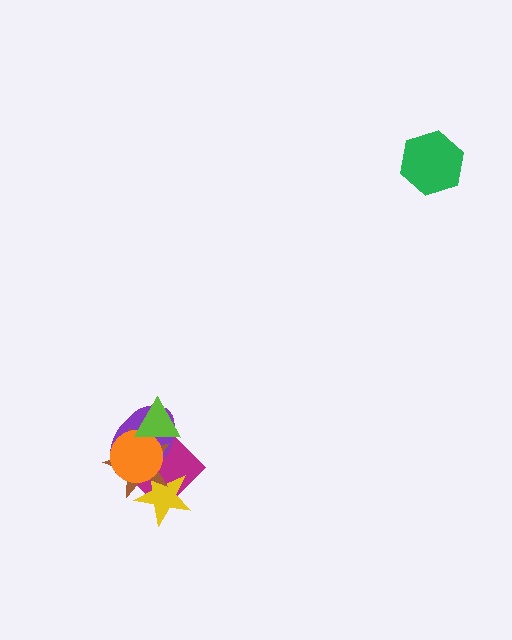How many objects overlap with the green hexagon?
0 objects overlap with the green hexagon.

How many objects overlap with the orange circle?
5 objects overlap with the orange circle.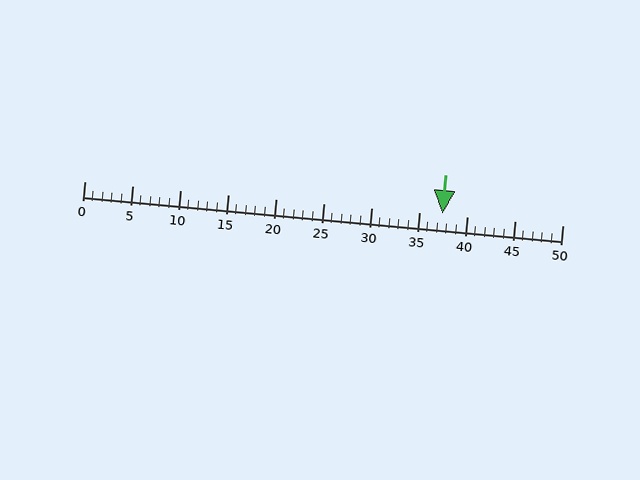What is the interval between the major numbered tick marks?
The major tick marks are spaced 5 units apart.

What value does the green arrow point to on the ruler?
The green arrow points to approximately 37.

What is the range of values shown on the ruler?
The ruler shows values from 0 to 50.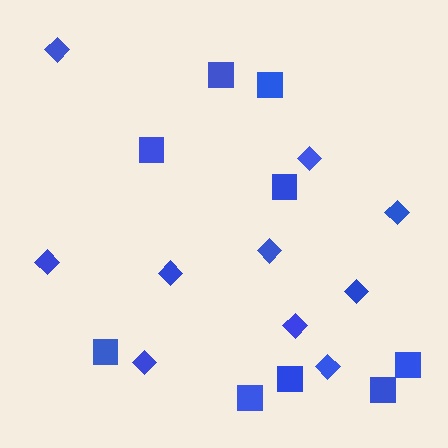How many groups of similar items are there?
There are 2 groups: one group of squares (9) and one group of diamonds (10).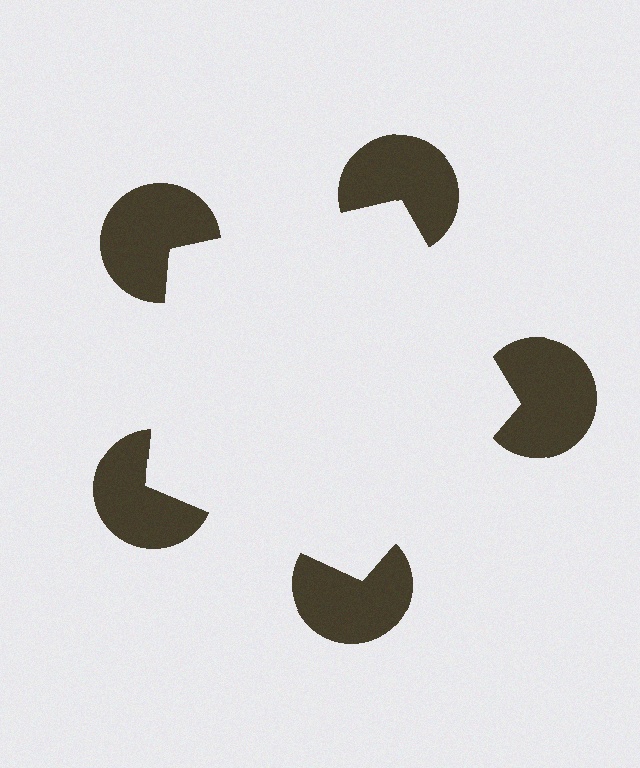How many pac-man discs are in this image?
There are 5 — one at each vertex of the illusory pentagon.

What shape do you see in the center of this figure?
An illusory pentagon — its edges are inferred from the aligned wedge cuts in the pac-man discs, not physically drawn.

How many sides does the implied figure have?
5 sides.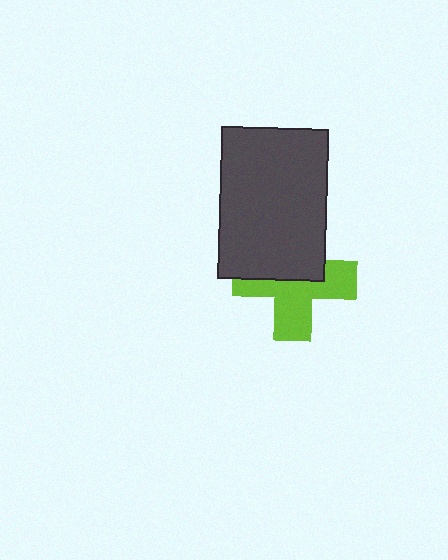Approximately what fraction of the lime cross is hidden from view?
Roughly 46% of the lime cross is hidden behind the dark gray rectangle.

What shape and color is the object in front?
The object in front is a dark gray rectangle.